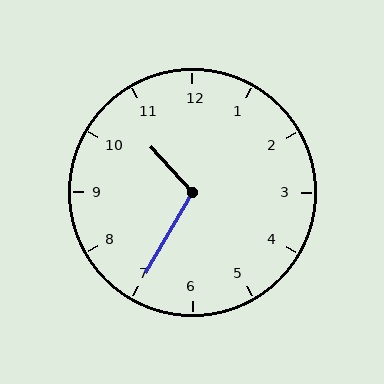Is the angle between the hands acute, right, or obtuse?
It is obtuse.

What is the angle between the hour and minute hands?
Approximately 108 degrees.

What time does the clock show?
10:35.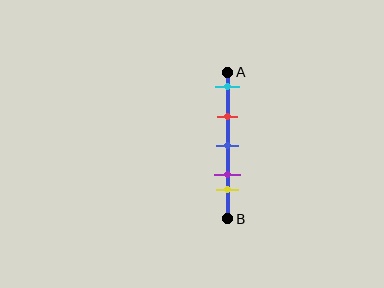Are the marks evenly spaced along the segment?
No, the marks are not evenly spaced.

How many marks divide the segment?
There are 5 marks dividing the segment.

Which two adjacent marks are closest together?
The purple and yellow marks are the closest adjacent pair.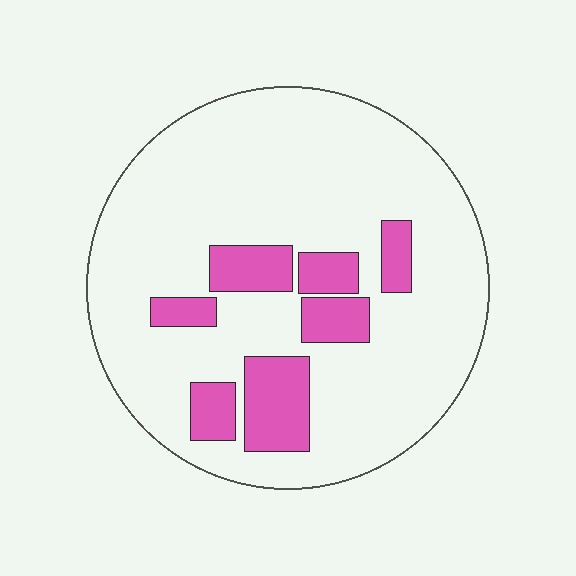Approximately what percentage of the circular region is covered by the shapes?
Approximately 20%.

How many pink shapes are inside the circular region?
7.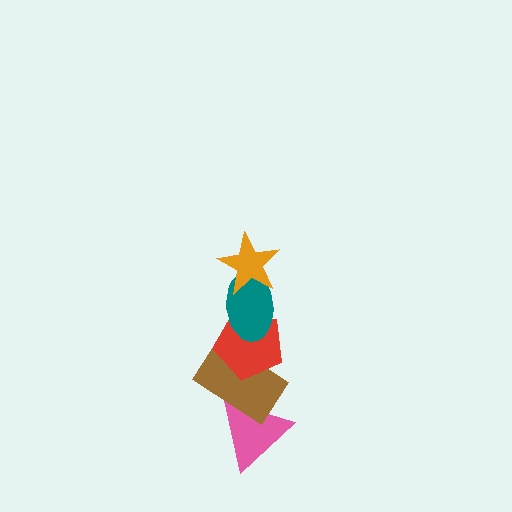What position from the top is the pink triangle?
The pink triangle is 5th from the top.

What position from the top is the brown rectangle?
The brown rectangle is 4th from the top.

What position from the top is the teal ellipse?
The teal ellipse is 2nd from the top.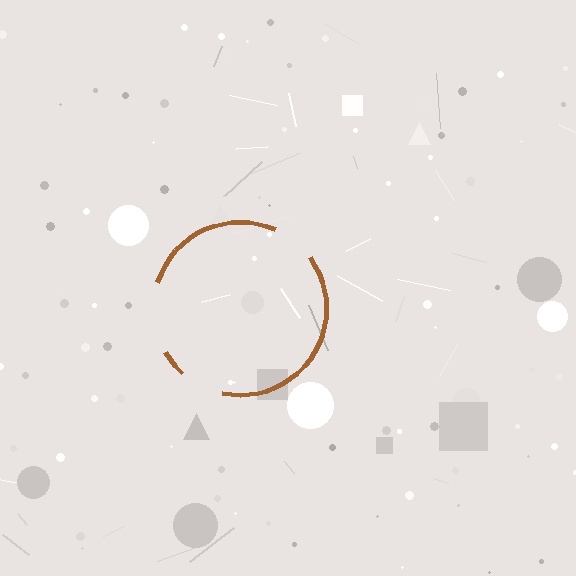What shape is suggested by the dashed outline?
The dashed outline suggests a circle.